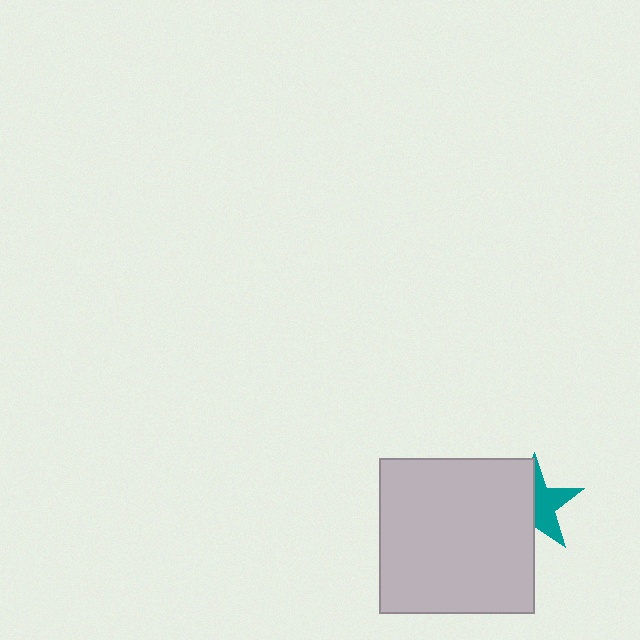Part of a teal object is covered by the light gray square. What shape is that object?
It is a star.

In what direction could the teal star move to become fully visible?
The teal star could move right. That would shift it out from behind the light gray square entirely.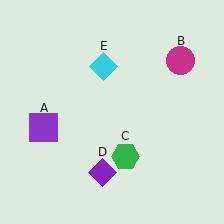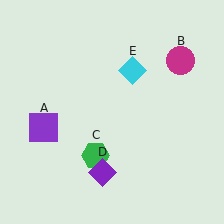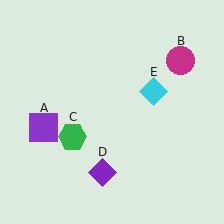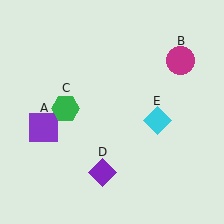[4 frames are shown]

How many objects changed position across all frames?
2 objects changed position: green hexagon (object C), cyan diamond (object E).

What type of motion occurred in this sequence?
The green hexagon (object C), cyan diamond (object E) rotated clockwise around the center of the scene.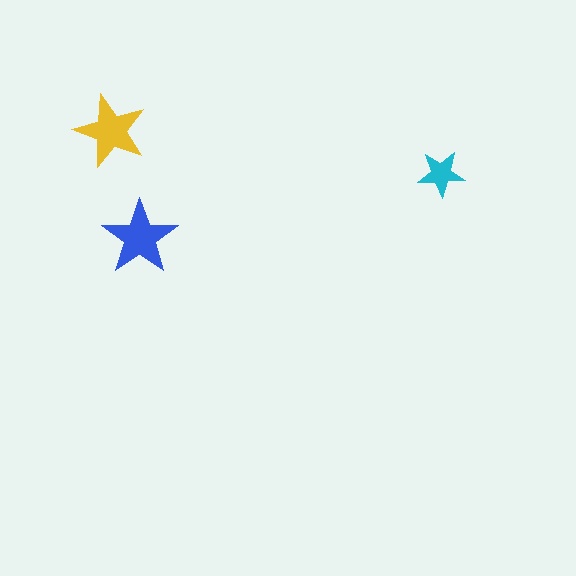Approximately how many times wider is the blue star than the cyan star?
About 1.5 times wider.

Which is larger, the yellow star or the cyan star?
The yellow one.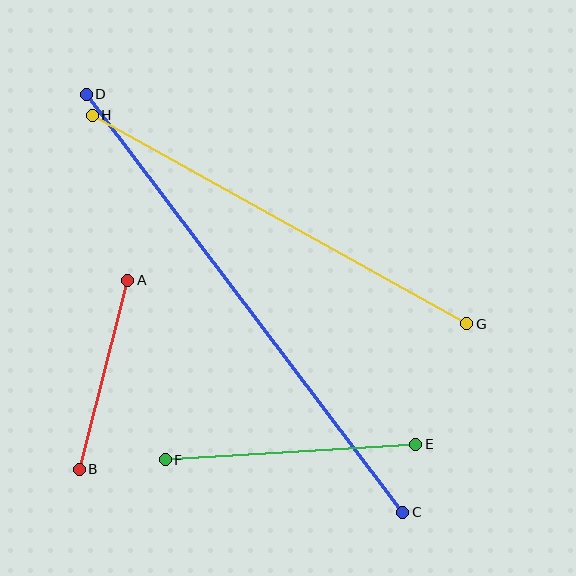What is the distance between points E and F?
The distance is approximately 251 pixels.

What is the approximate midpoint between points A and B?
The midpoint is at approximately (104, 375) pixels.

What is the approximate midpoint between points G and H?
The midpoint is at approximately (280, 220) pixels.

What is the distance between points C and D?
The distance is approximately 525 pixels.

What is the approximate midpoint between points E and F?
The midpoint is at approximately (290, 452) pixels.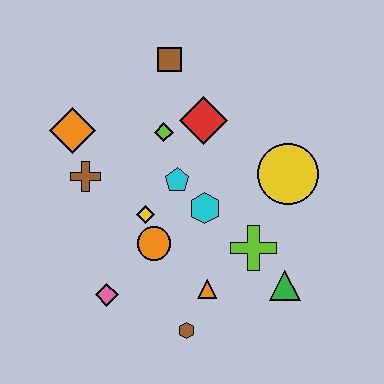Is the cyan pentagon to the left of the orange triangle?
Yes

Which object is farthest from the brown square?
The brown hexagon is farthest from the brown square.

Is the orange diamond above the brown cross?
Yes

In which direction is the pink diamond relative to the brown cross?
The pink diamond is below the brown cross.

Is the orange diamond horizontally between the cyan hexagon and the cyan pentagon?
No